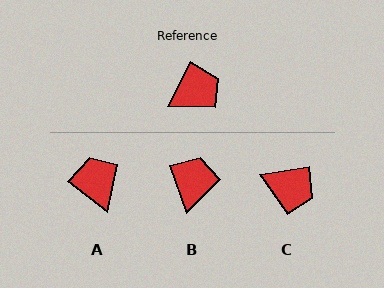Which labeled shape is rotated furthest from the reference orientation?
A, about 80 degrees away.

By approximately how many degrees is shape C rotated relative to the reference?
Approximately 53 degrees clockwise.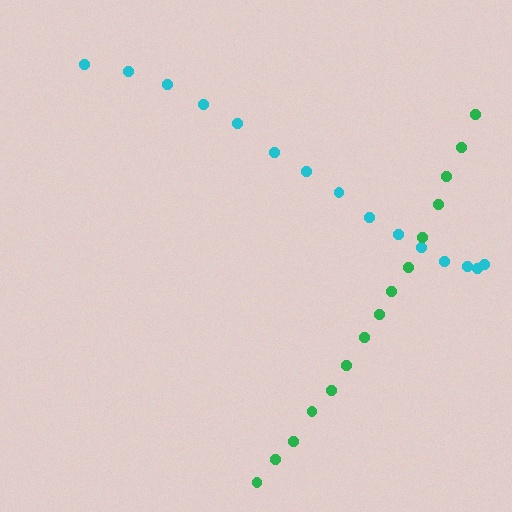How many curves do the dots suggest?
There are 2 distinct paths.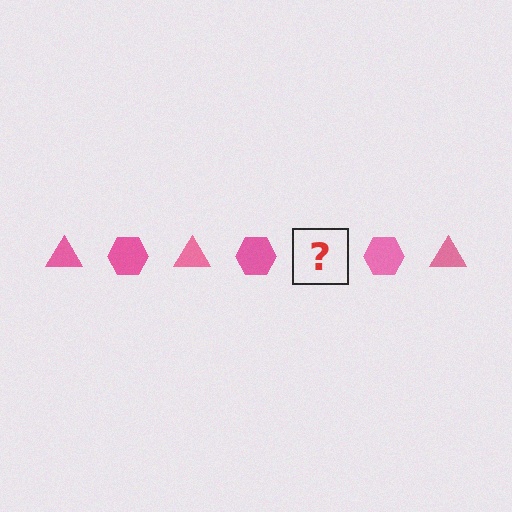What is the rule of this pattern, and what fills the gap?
The rule is that the pattern cycles through triangle, hexagon shapes in pink. The gap should be filled with a pink triangle.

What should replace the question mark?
The question mark should be replaced with a pink triangle.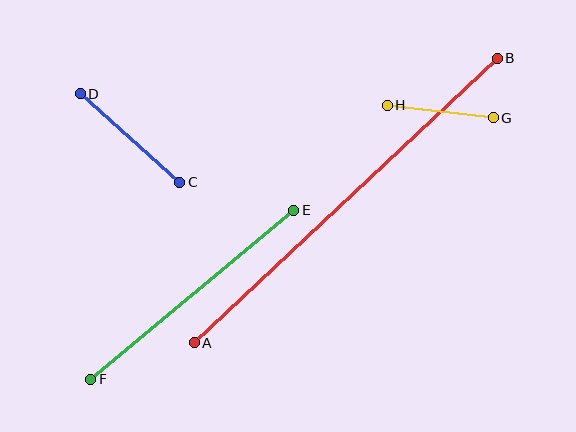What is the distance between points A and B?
The distance is approximately 416 pixels.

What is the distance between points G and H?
The distance is approximately 107 pixels.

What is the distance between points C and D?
The distance is approximately 133 pixels.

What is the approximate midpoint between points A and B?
The midpoint is at approximately (346, 201) pixels.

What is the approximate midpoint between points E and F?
The midpoint is at approximately (192, 295) pixels.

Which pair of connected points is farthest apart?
Points A and B are farthest apart.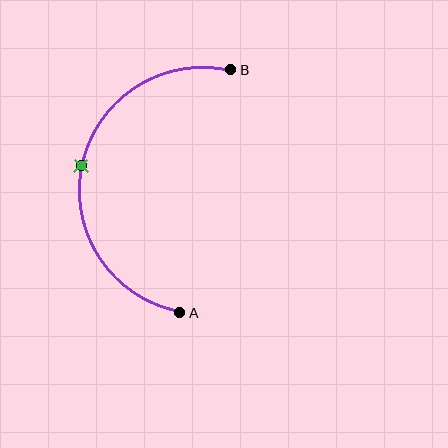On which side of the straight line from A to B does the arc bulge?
The arc bulges to the left of the straight line connecting A and B.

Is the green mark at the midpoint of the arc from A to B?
Yes. The green mark lies on the arc at equal arc-length from both A and B — it is the arc midpoint.